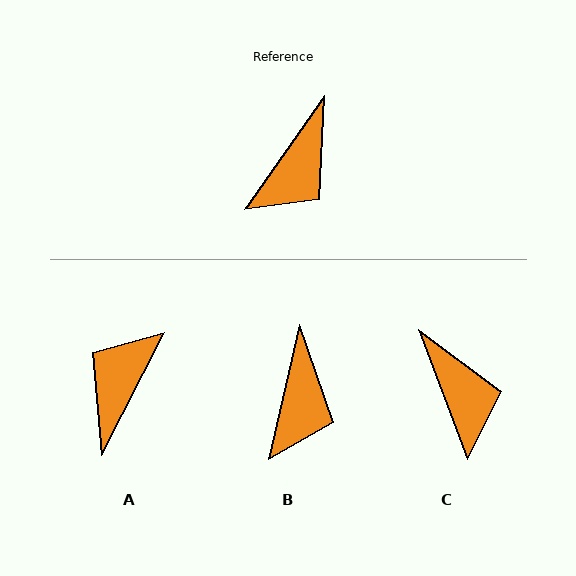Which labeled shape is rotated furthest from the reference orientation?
A, about 172 degrees away.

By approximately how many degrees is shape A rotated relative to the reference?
Approximately 172 degrees clockwise.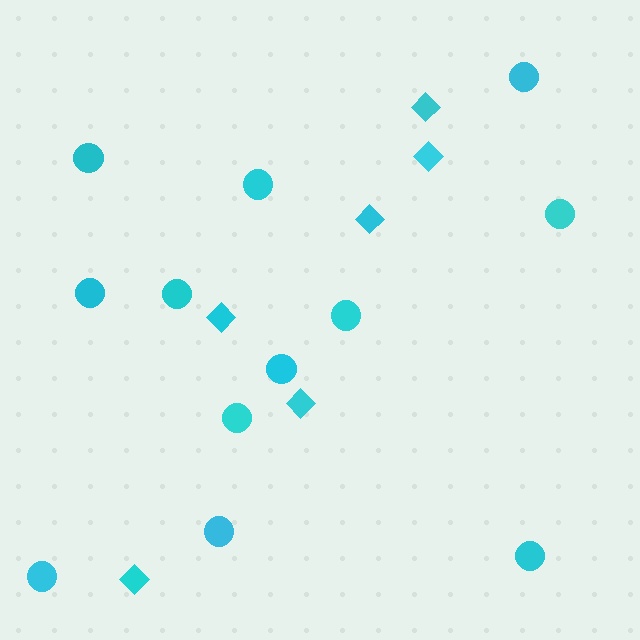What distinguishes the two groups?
There are 2 groups: one group of diamonds (6) and one group of circles (12).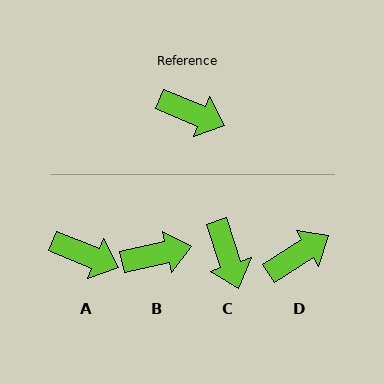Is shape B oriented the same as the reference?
No, it is off by about 35 degrees.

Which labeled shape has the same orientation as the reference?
A.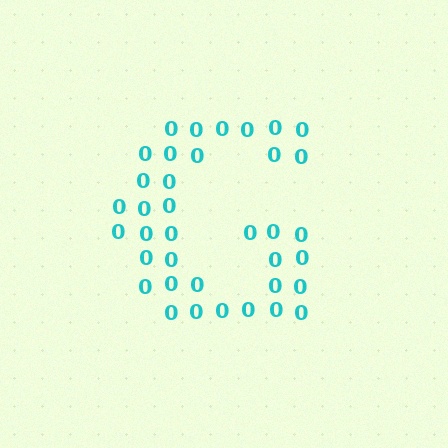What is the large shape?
The large shape is the letter G.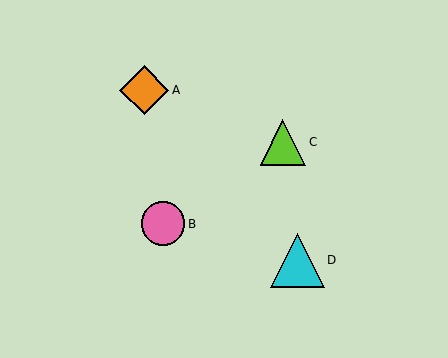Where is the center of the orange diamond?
The center of the orange diamond is at (144, 90).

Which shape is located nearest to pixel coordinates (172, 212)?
The pink circle (labeled B) at (163, 224) is nearest to that location.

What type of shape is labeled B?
Shape B is a pink circle.